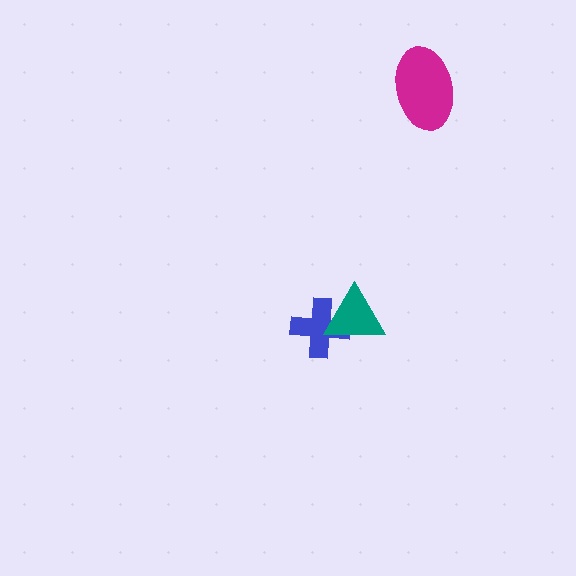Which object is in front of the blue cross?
The teal triangle is in front of the blue cross.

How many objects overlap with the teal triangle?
1 object overlaps with the teal triangle.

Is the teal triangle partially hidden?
No, no other shape covers it.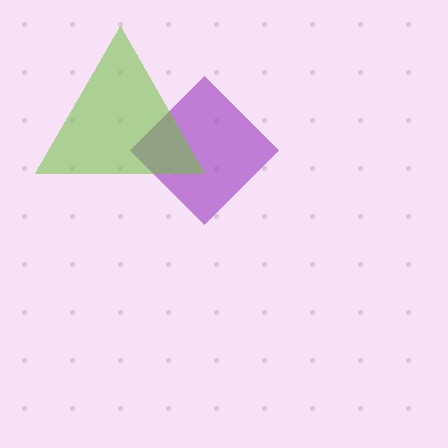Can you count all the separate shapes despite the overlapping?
Yes, there are 2 separate shapes.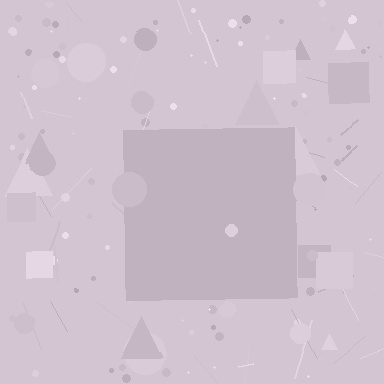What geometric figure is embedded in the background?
A square is embedded in the background.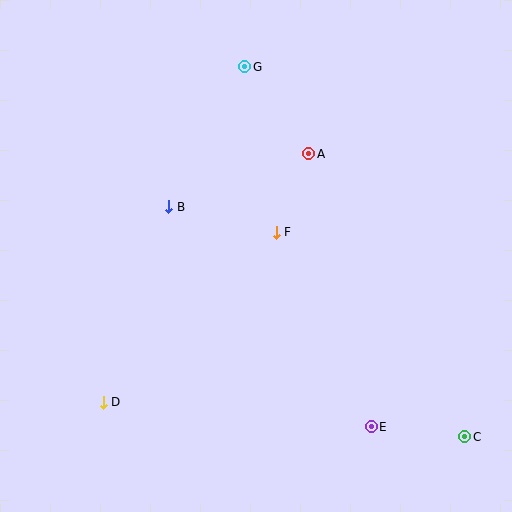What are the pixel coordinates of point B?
Point B is at (169, 207).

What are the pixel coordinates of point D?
Point D is at (103, 402).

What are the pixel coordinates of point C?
Point C is at (465, 437).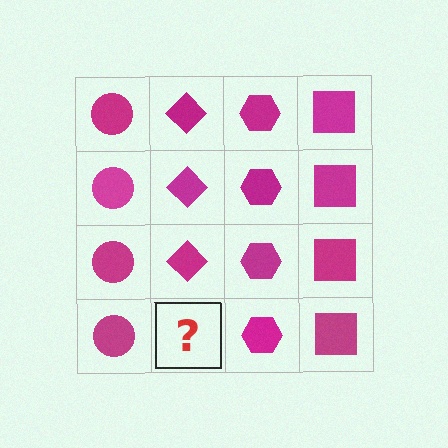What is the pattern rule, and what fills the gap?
The rule is that each column has a consistent shape. The gap should be filled with a magenta diamond.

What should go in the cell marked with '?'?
The missing cell should contain a magenta diamond.